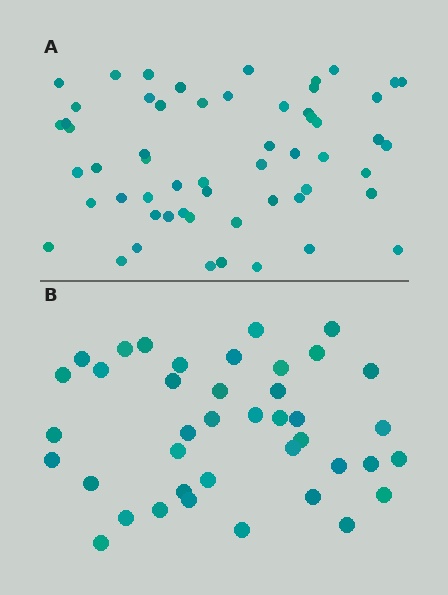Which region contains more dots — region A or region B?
Region A (the top region) has more dots.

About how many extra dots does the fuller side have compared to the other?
Region A has approximately 15 more dots than region B.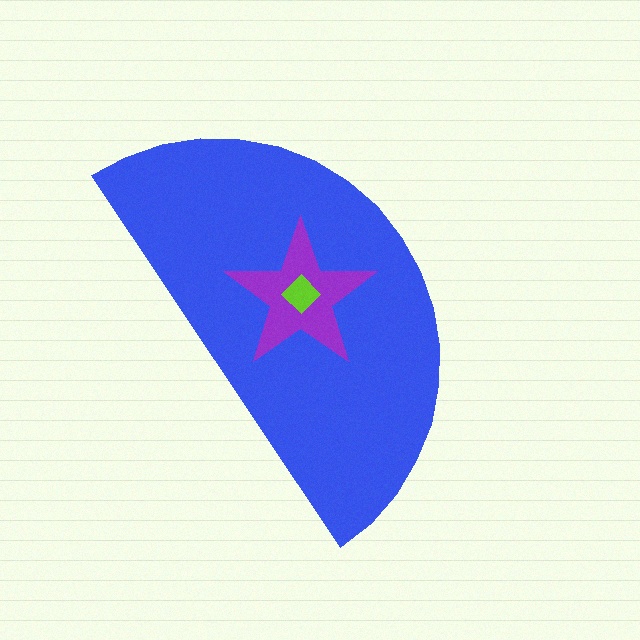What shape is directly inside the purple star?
The lime diamond.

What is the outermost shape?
The blue semicircle.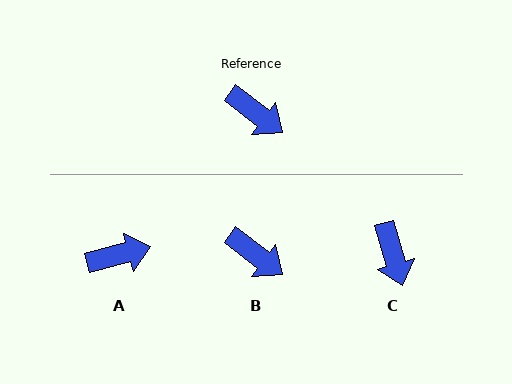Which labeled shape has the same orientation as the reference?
B.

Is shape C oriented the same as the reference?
No, it is off by about 37 degrees.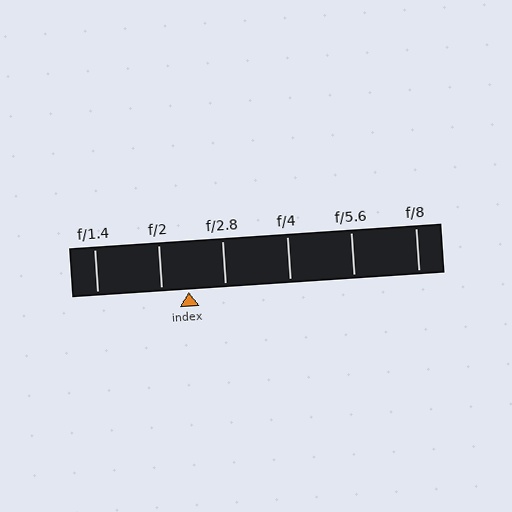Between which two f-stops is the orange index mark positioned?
The index mark is between f/2 and f/2.8.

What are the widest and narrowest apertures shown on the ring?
The widest aperture shown is f/1.4 and the narrowest is f/8.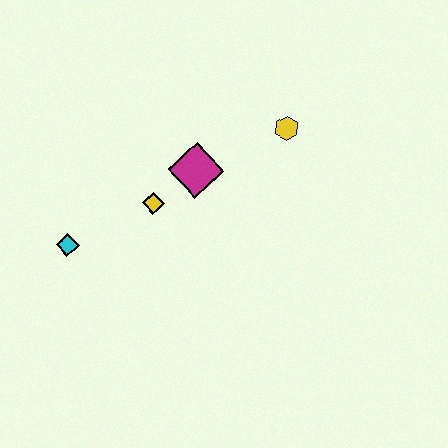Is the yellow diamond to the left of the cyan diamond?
No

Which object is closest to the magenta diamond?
The yellow diamond is closest to the magenta diamond.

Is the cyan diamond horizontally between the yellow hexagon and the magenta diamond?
No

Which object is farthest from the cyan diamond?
The yellow hexagon is farthest from the cyan diamond.